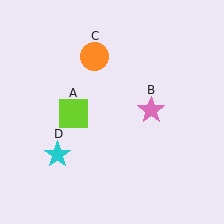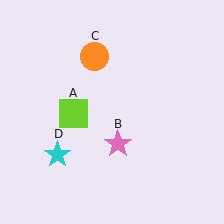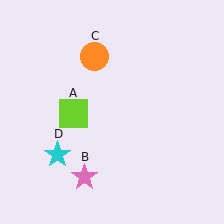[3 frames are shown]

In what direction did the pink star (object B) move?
The pink star (object B) moved down and to the left.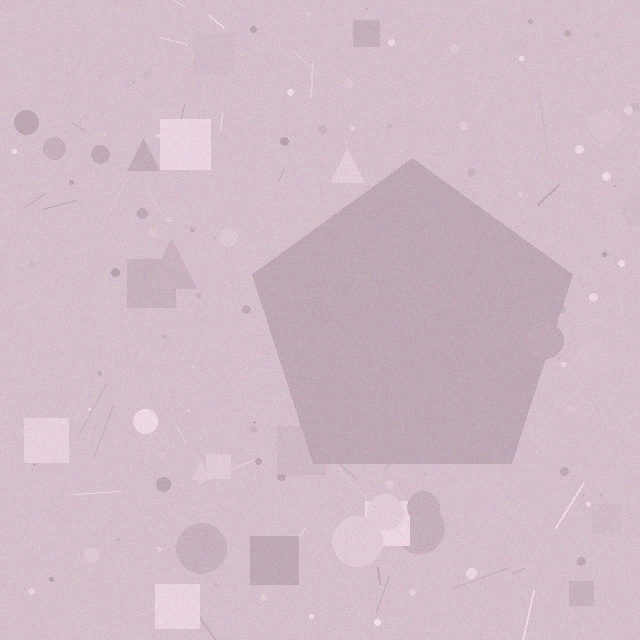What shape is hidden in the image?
A pentagon is hidden in the image.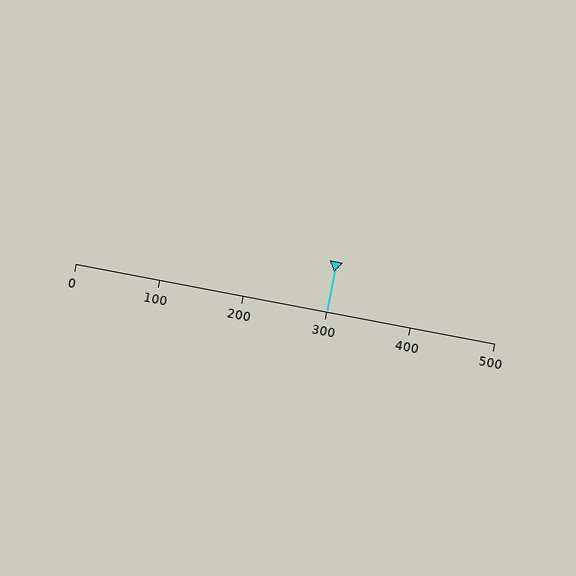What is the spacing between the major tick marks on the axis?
The major ticks are spaced 100 apart.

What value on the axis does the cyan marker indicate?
The marker indicates approximately 300.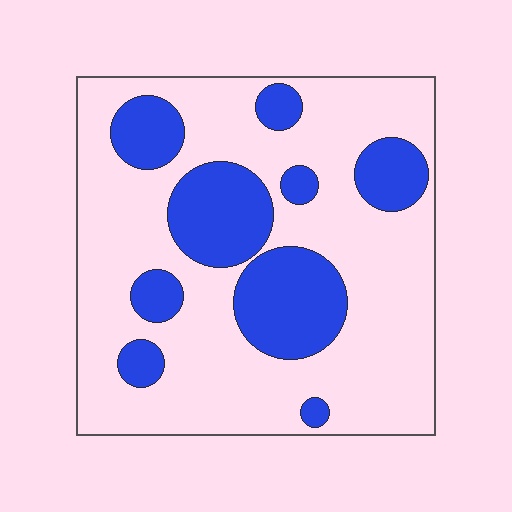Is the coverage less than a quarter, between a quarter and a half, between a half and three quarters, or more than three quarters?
Between a quarter and a half.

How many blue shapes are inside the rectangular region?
9.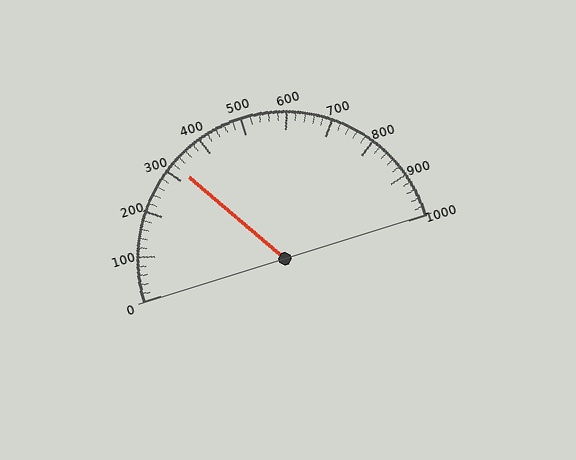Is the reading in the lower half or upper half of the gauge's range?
The reading is in the lower half of the range (0 to 1000).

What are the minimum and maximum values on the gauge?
The gauge ranges from 0 to 1000.